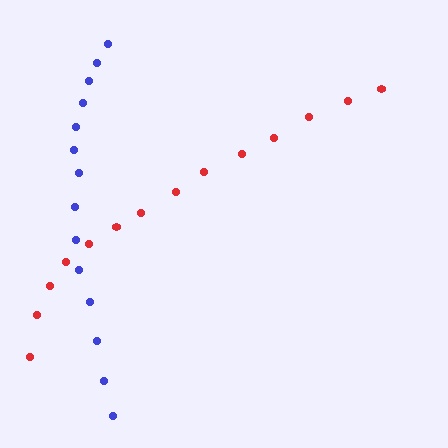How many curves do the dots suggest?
There are 2 distinct paths.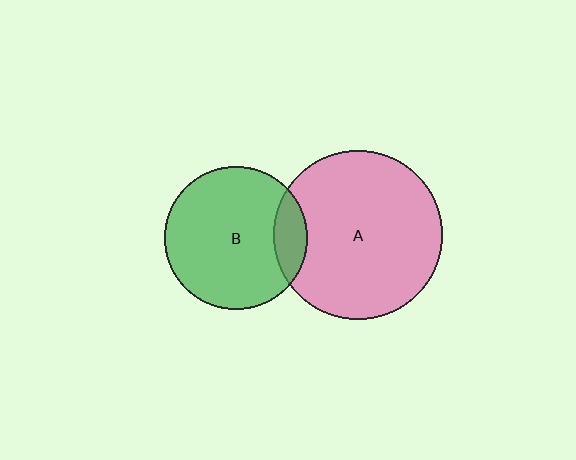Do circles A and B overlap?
Yes.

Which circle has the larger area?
Circle A (pink).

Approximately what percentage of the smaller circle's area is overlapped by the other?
Approximately 15%.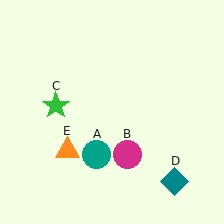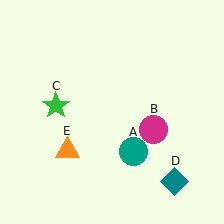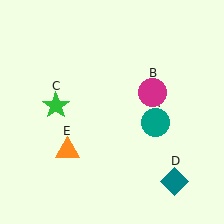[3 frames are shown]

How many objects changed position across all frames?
2 objects changed position: teal circle (object A), magenta circle (object B).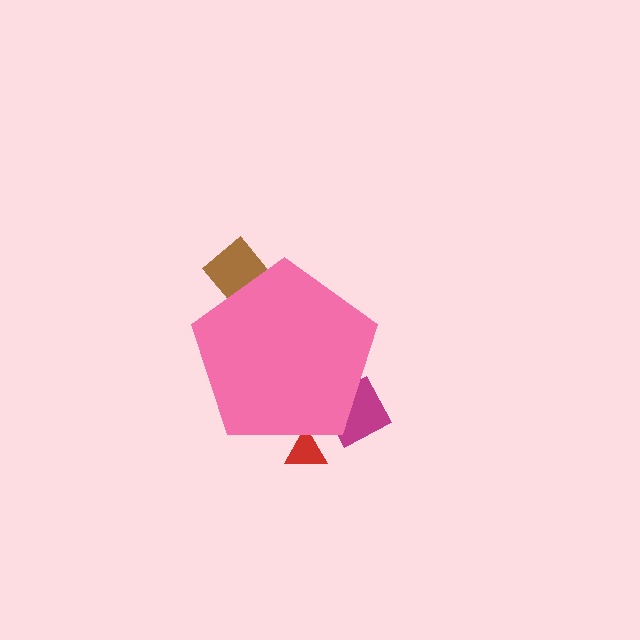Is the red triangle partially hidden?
Yes, the red triangle is partially hidden behind the pink pentagon.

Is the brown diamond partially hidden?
Yes, the brown diamond is partially hidden behind the pink pentagon.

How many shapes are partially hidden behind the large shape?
3 shapes are partially hidden.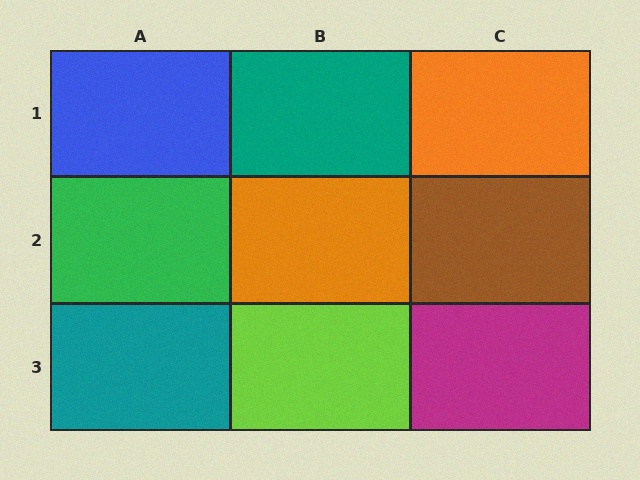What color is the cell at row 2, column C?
Brown.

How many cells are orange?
2 cells are orange.